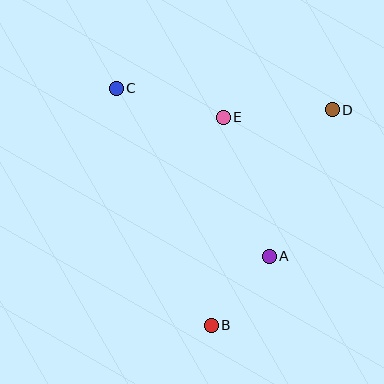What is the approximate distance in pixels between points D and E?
The distance between D and E is approximately 109 pixels.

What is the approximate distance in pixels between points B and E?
The distance between B and E is approximately 208 pixels.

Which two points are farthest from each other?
Points B and C are farthest from each other.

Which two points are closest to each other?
Points A and B are closest to each other.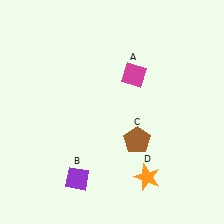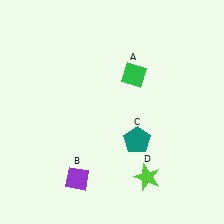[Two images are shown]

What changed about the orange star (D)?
In Image 1, D is orange. In Image 2, it changed to lime.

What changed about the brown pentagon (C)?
In Image 1, C is brown. In Image 2, it changed to teal.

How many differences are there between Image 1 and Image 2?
There are 3 differences between the two images.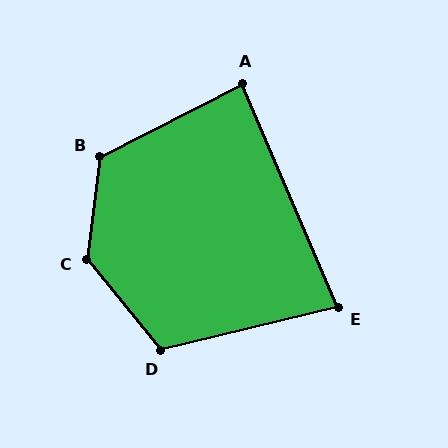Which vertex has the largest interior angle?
C, at approximately 134 degrees.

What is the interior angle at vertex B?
Approximately 124 degrees (obtuse).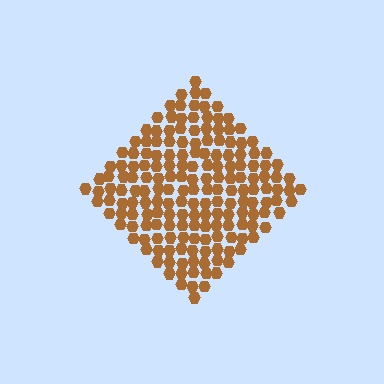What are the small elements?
The small elements are hexagons.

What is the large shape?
The large shape is a diamond.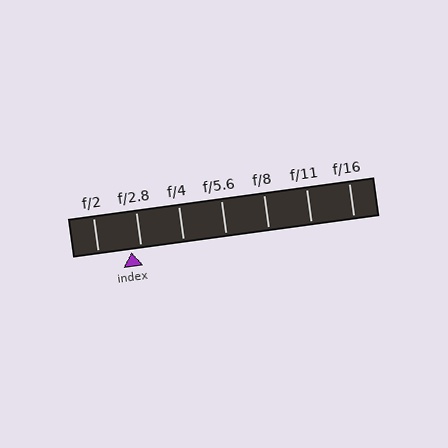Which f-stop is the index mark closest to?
The index mark is closest to f/2.8.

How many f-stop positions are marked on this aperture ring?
There are 7 f-stop positions marked.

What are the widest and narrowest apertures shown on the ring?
The widest aperture shown is f/2 and the narrowest is f/16.